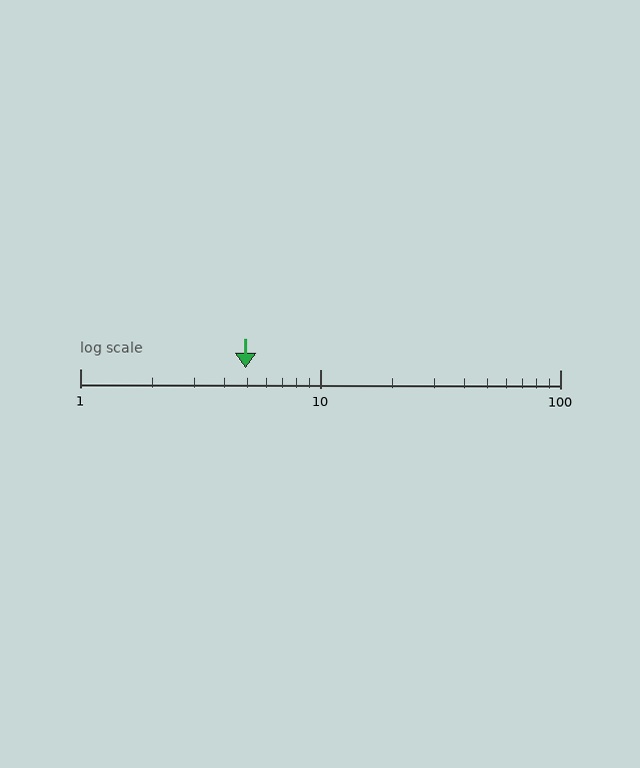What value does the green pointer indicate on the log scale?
The pointer indicates approximately 4.9.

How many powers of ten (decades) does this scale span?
The scale spans 2 decades, from 1 to 100.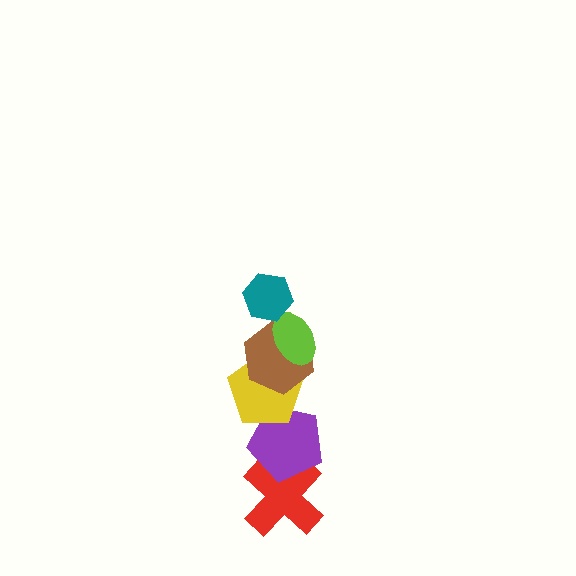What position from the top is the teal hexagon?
The teal hexagon is 1st from the top.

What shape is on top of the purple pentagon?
The yellow pentagon is on top of the purple pentagon.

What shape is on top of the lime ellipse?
The teal hexagon is on top of the lime ellipse.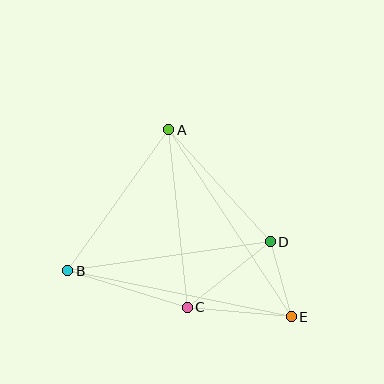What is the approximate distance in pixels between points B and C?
The distance between B and C is approximately 125 pixels.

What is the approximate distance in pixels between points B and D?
The distance between B and D is approximately 204 pixels.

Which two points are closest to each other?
Points D and E are closest to each other.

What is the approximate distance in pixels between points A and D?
The distance between A and D is approximately 151 pixels.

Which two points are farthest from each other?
Points B and E are farthest from each other.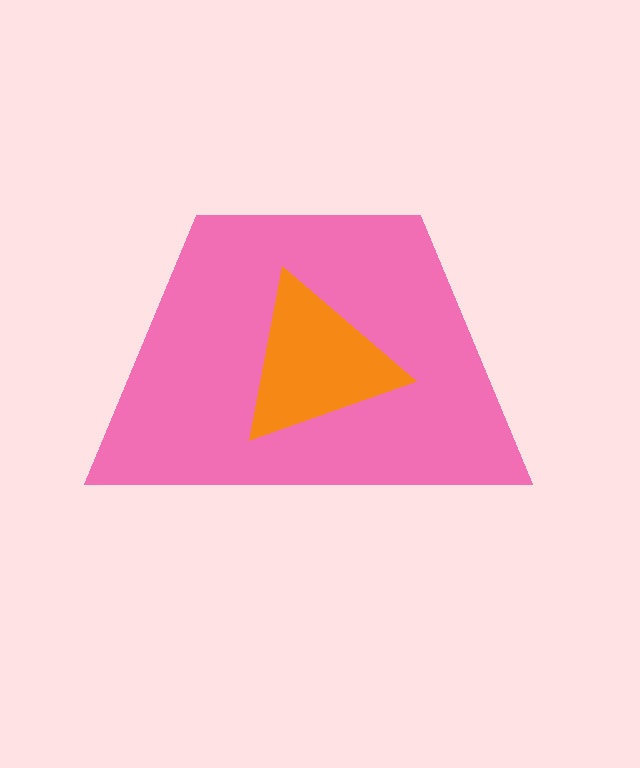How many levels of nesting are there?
2.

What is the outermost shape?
The pink trapezoid.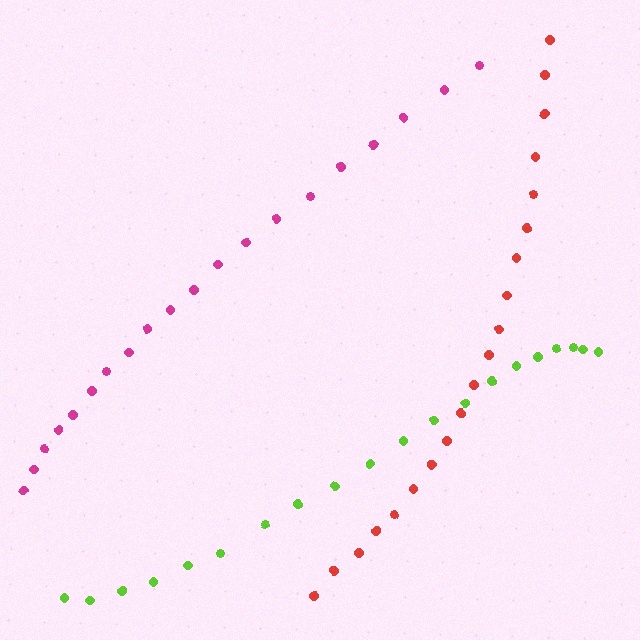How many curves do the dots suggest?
There are 3 distinct paths.